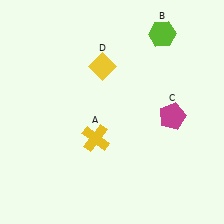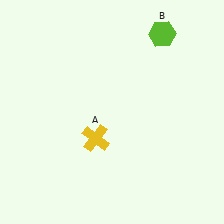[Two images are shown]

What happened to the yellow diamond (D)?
The yellow diamond (D) was removed in Image 2. It was in the top-left area of Image 1.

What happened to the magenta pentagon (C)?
The magenta pentagon (C) was removed in Image 2. It was in the bottom-right area of Image 1.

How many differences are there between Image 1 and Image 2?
There are 2 differences between the two images.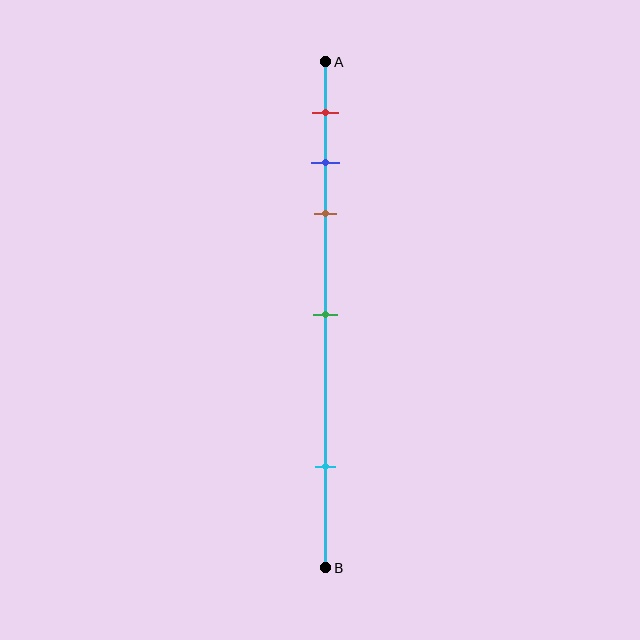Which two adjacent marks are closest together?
The blue and brown marks are the closest adjacent pair.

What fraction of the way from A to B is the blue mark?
The blue mark is approximately 20% (0.2) of the way from A to B.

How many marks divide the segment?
There are 5 marks dividing the segment.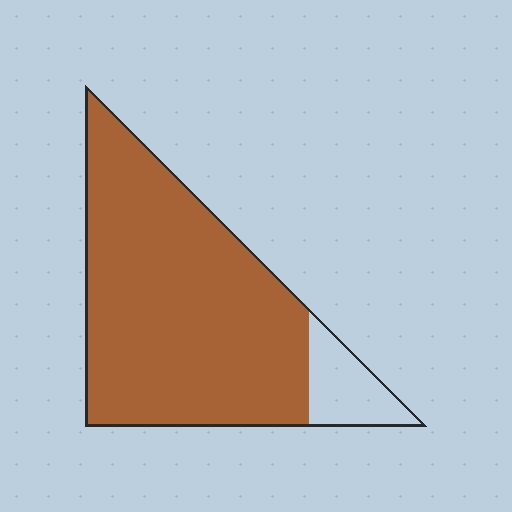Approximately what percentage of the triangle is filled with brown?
Approximately 90%.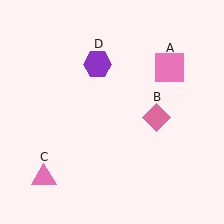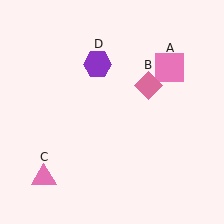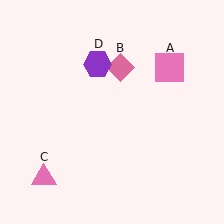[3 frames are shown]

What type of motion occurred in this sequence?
The pink diamond (object B) rotated counterclockwise around the center of the scene.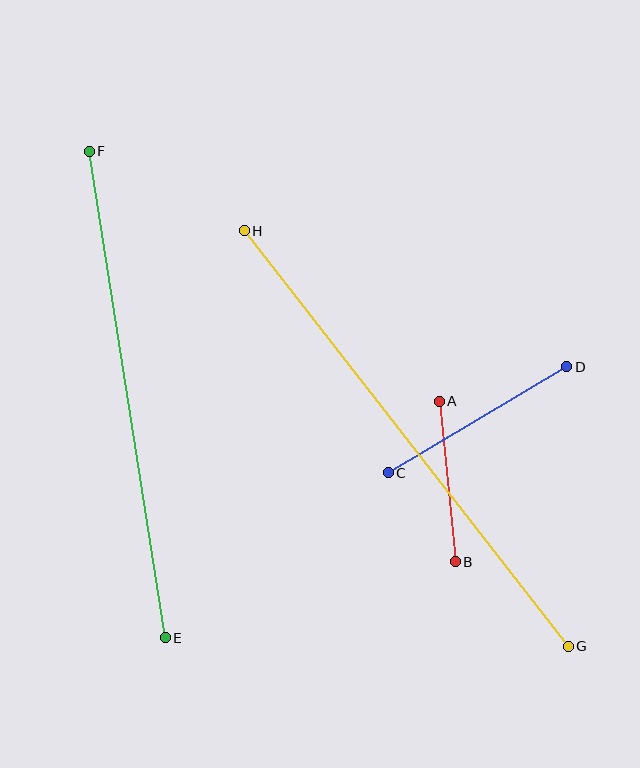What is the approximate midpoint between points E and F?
The midpoint is at approximately (127, 394) pixels.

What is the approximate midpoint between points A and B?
The midpoint is at approximately (447, 482) pixels.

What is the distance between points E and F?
The distance is approximately 493 pixels.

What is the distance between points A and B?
The distance is approximately 161 pixels.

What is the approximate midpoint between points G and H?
The midpoint is at approximately (406, 439) pixels.